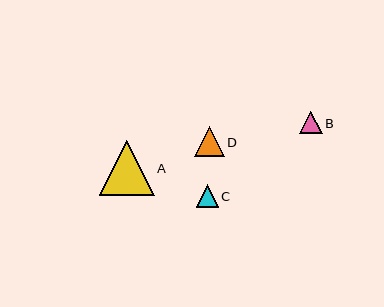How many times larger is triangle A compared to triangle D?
Triangle A is approximately 1.8 times the size of triangle D.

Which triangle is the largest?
Triangle A is the largest with a size of approximately 55 pixels.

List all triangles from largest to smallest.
From largest to smallest: A, D, B, C.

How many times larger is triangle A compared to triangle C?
Triangle A is approximately 2.5 times the size of triangle C.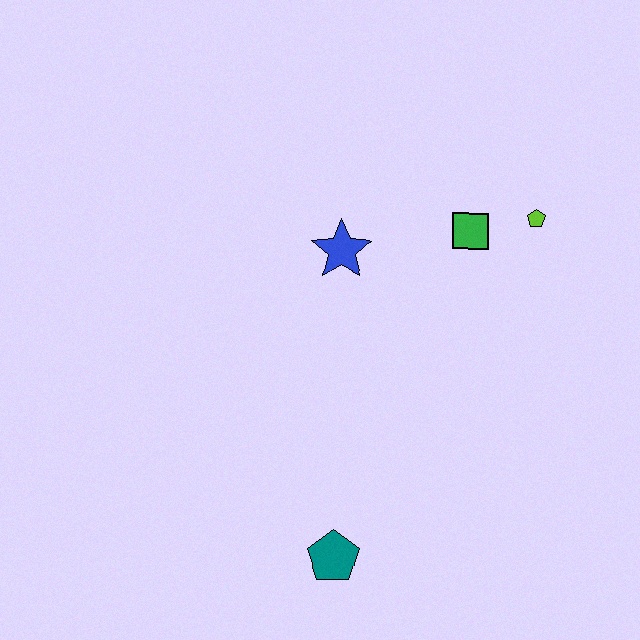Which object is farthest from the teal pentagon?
The lime pentagon is farthest from the teal pentagon.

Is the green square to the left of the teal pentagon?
No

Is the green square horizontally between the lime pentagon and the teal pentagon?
Yes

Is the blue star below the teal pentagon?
No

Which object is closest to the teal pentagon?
The blue star is closest to the teal pentagon.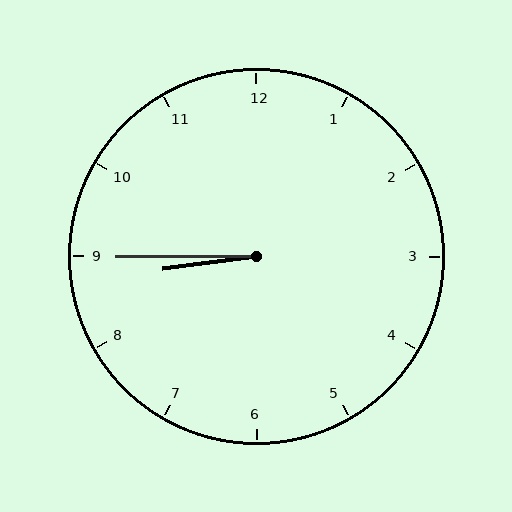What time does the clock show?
8:45.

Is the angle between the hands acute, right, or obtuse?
It is acute.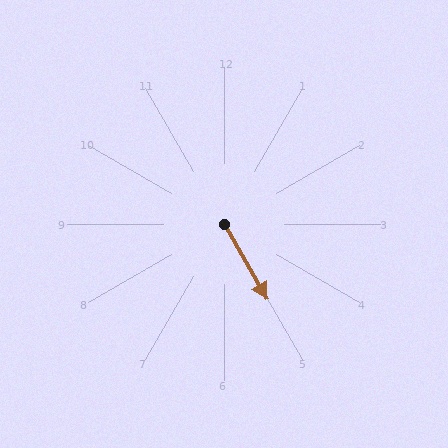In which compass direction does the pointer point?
Southeast.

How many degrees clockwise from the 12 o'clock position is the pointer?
Approximately 150 degrees.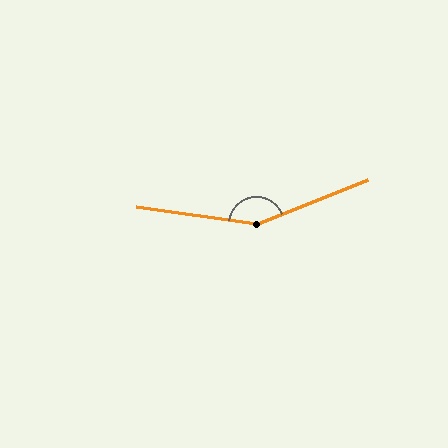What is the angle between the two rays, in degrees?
Approximately 150 degrees.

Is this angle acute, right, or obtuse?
It is obtuse.